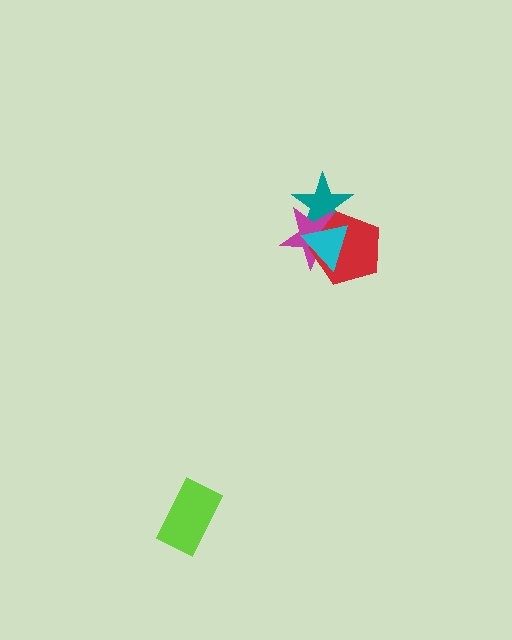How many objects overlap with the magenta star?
3 objects overlap with the magenta star.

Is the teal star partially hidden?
Yes, it is partially covered by another shape.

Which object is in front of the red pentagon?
The cyan triangle is in front of the red pentagon.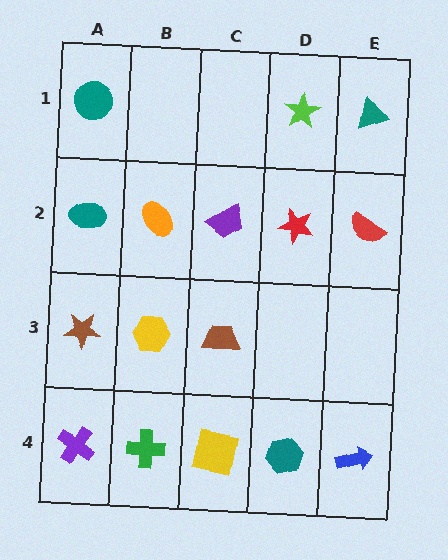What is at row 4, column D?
A teal hexagon.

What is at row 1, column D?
A lime star.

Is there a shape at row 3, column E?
No, that cell is empty.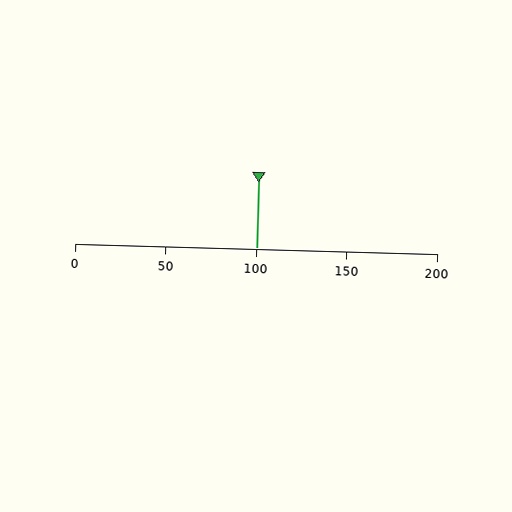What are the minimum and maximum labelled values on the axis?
The axis runs from 0 to 200.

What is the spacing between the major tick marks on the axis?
The major ticks are spaced 50 apart.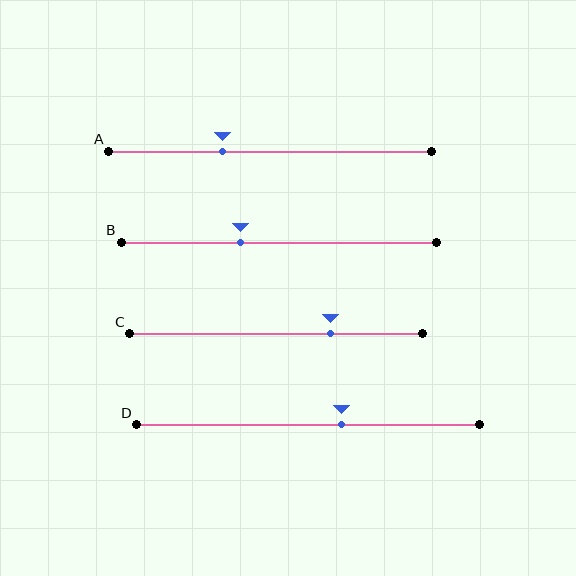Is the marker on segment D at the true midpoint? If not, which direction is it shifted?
No, the marker on segment D is shifted to the right by about 10% of the segment length.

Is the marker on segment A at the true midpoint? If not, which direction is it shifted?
No, the marker on segment A is shifted to the left by about 15% of the segment length.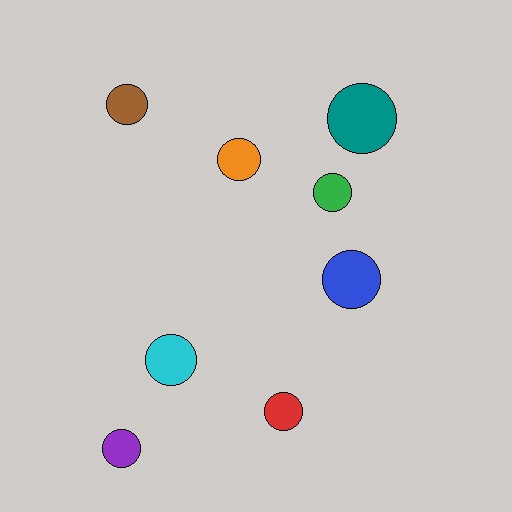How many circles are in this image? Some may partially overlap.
There are 8 circles.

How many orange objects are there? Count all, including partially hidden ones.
There is 1 orange object.